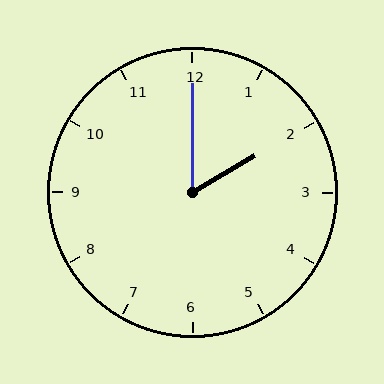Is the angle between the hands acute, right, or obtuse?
It is acute.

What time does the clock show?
2:00.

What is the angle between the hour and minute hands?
Approximately 60 degrees.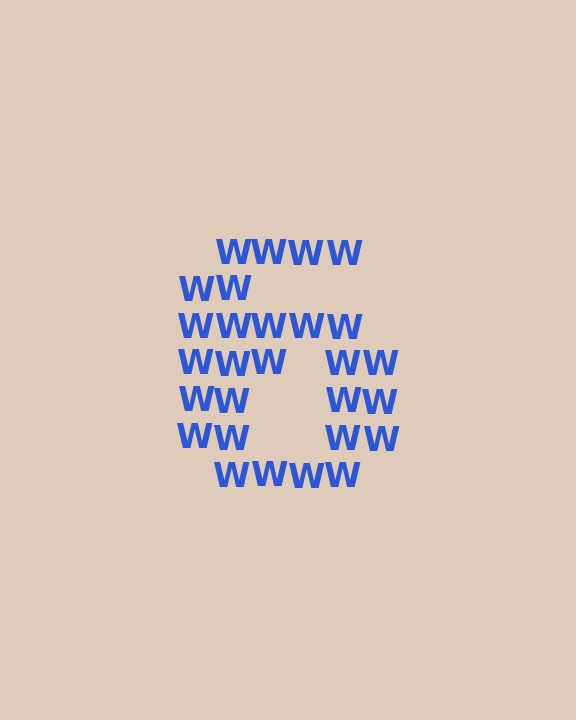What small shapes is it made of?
It is made of small letter W's.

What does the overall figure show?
The overall figure shows the digit 6.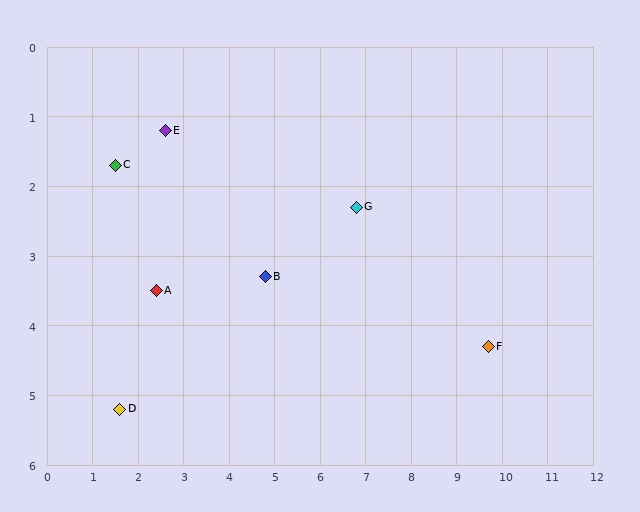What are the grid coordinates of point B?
Point B is at approximately (4.8, 3.3).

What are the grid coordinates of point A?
Point A is at approximately (2.4, 3.5).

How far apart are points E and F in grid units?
Points E and F are about 7.7 grid units apart.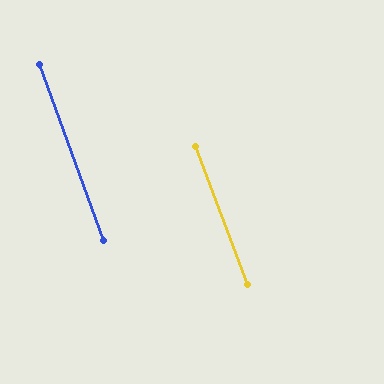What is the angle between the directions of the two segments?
Approximately 0 degrees.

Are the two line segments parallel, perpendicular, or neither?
Parallel — their directions differ by only 0.5°.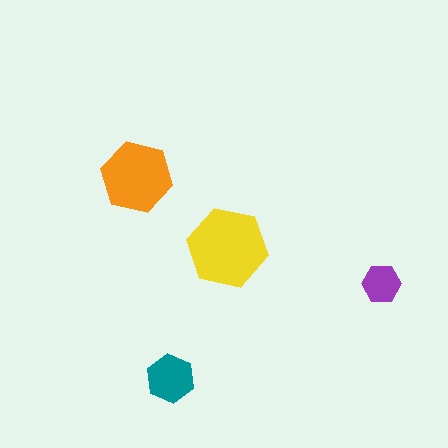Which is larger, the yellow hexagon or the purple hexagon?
The yellow one.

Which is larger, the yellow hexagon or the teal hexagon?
The yellow one.